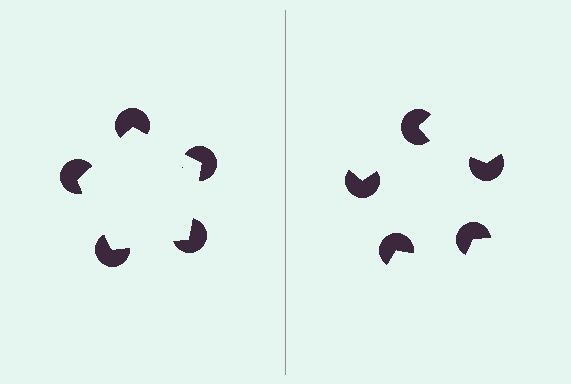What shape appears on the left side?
An illusory pentagon.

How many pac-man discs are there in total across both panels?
10 — 5 on each side.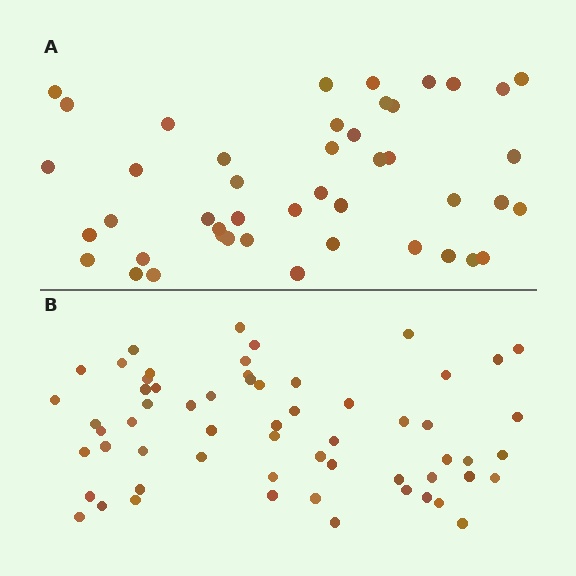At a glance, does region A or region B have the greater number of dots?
Region B (the bottom region) has more dots.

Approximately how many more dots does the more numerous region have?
Region B has approximately 15 more dots than region A.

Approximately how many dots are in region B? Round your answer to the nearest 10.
About 60 dots.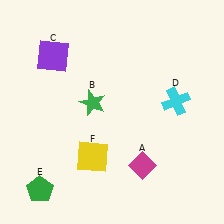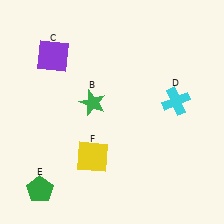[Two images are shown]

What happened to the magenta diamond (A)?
The magenta diamond (A) was removed in Image 2. It was in the bottom-right area of Image 1.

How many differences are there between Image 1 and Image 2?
There is 1 difference between the two images.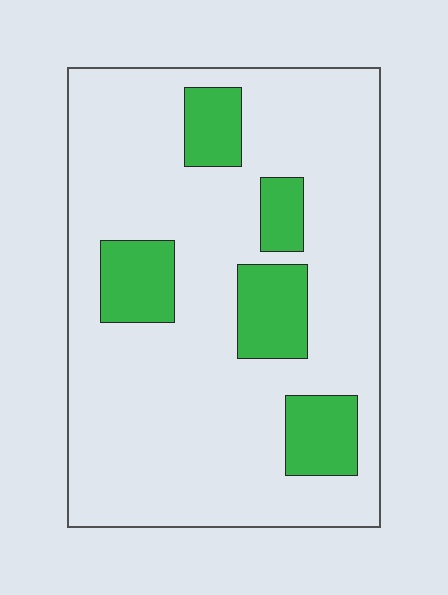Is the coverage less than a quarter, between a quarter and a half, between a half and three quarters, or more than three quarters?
Less than a quarter.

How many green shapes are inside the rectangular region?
5.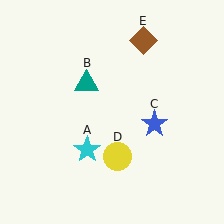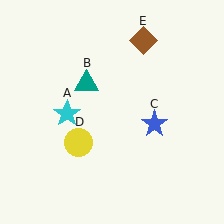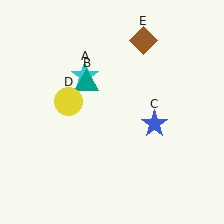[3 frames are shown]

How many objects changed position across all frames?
2 objects changed position: cyan star (object A), yellow circle (object D).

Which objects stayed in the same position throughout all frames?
Teal triangle (object B) and blue star (object C) and brown diamond (object E) remained stationary.